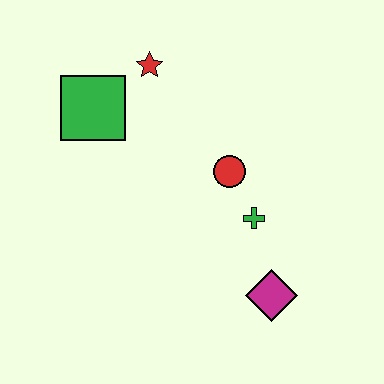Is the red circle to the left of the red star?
No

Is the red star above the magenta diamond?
Yes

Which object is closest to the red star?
The green square is closest to the red star.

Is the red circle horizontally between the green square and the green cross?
Yes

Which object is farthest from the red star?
The magenta diamond is farthest from the red star.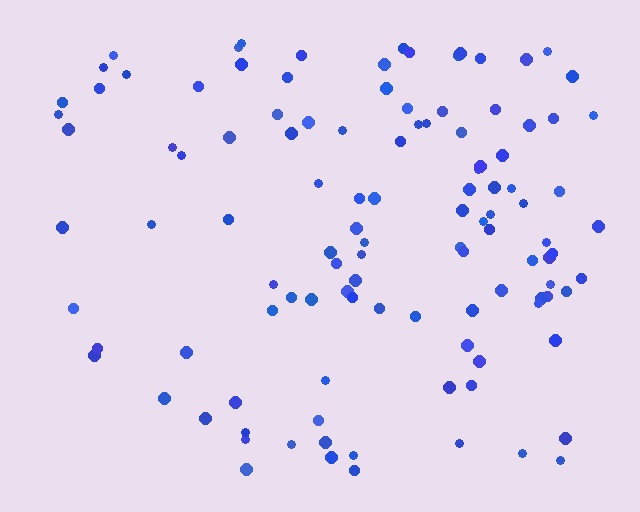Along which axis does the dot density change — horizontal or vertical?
Horizontal.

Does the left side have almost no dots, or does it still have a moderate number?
Still a moderate number, just noticeably fewer than the right.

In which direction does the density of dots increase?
From left to right, with the right side densest.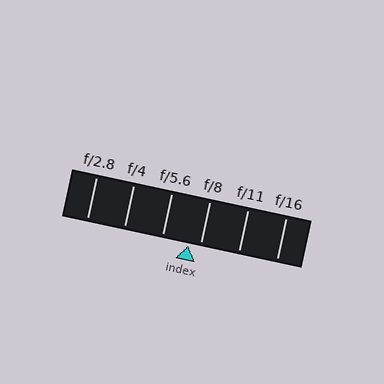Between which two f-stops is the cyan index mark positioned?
The index mark is between f/5.6 and f/8.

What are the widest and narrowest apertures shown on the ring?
The widest aperture shown is f/2.8 and the narrowest is f/16.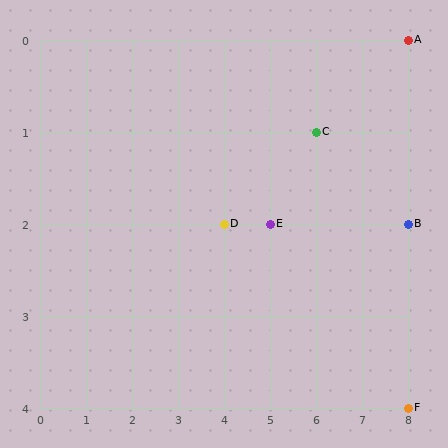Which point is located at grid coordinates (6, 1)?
Point C is at (6, 1).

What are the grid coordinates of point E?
Point E is at grid coordinates (5, 2).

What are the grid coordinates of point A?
Point A is at grid coordinates (8, 0).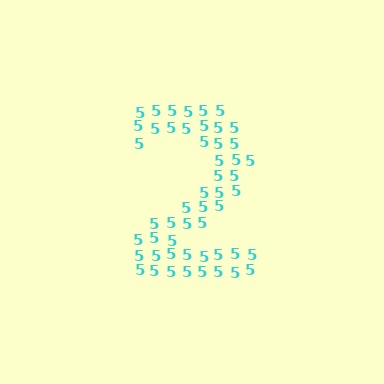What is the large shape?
The large shape is the digit 2.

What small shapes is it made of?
It is made of small digit 5's.